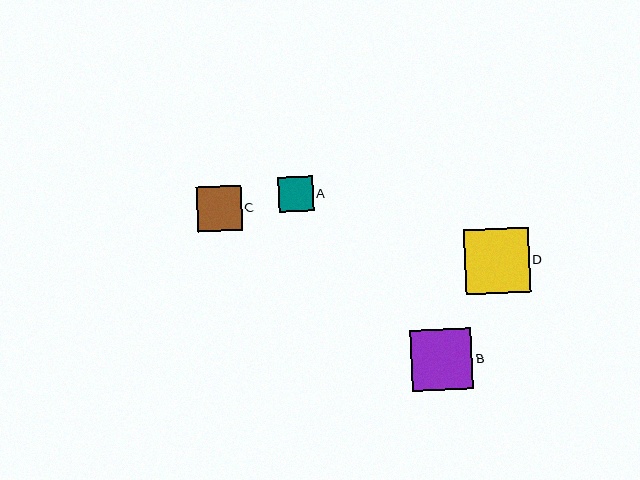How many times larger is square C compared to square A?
Square C is approximately 1.3 times the size of square A.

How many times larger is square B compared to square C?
Square B is approximately 1.4 times the size of square C.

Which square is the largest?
Square D is the largest with a size of approximately 65 pixels.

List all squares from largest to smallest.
From largest to smallest: D, B, C, A.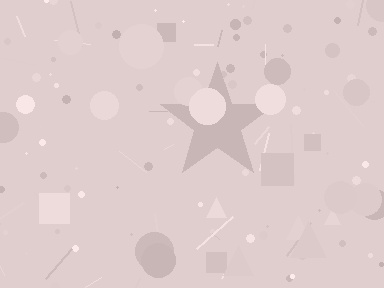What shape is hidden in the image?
A star is hidden in the image.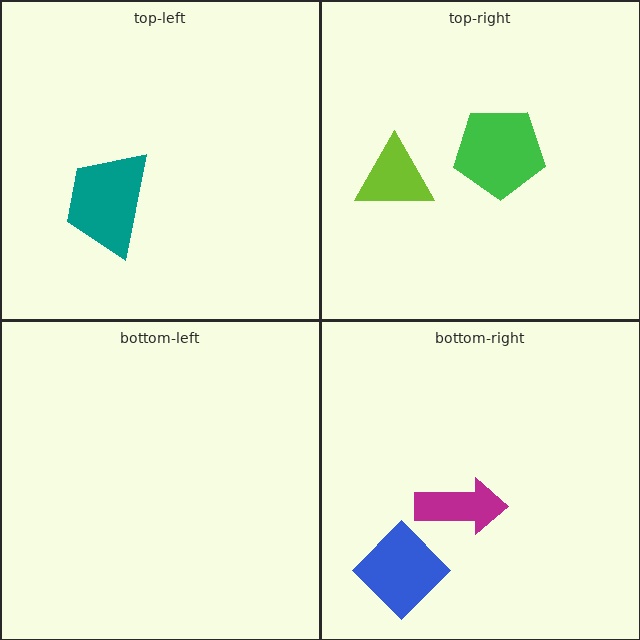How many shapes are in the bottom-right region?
2.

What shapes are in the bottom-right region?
The magenta arrow, the blue diamond.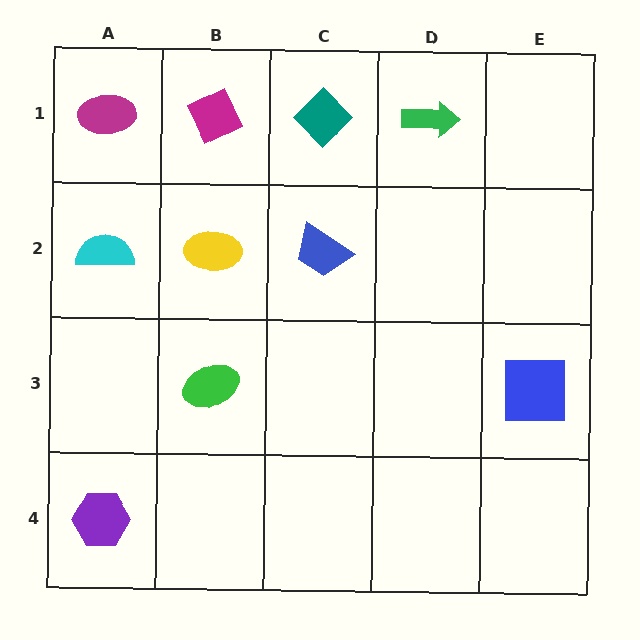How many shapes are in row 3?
2 shapes.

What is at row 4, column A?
A purple hexagon.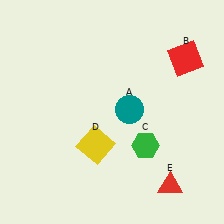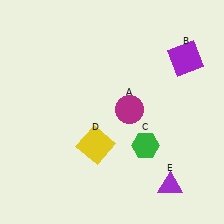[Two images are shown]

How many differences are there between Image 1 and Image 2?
There are 3 differences between the two images.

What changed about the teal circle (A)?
In Image 1, A is teal. In Image 2, it changed to magenta.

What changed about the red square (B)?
In Image 1, B is red. In Image 2, it changed to purple.